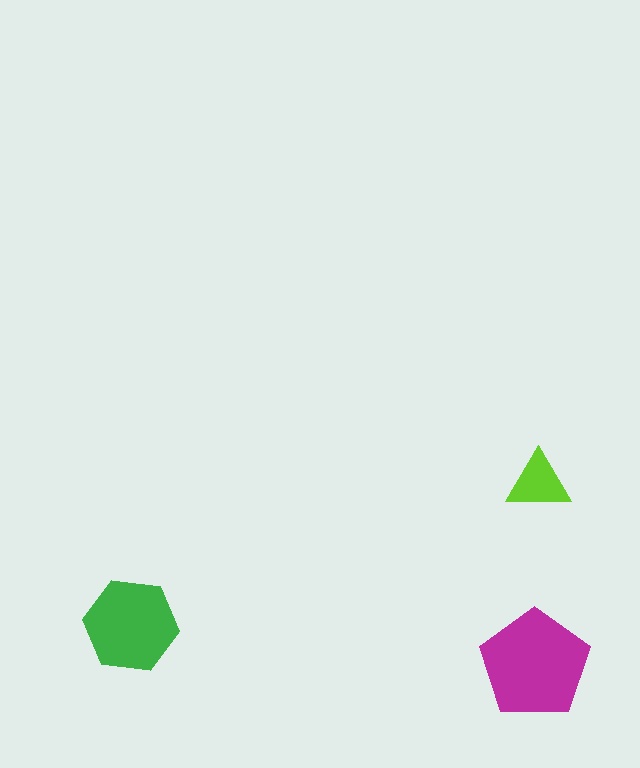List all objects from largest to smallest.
The magenta pentagon, the green hexagon, the lime triangle.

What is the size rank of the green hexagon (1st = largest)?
2nd.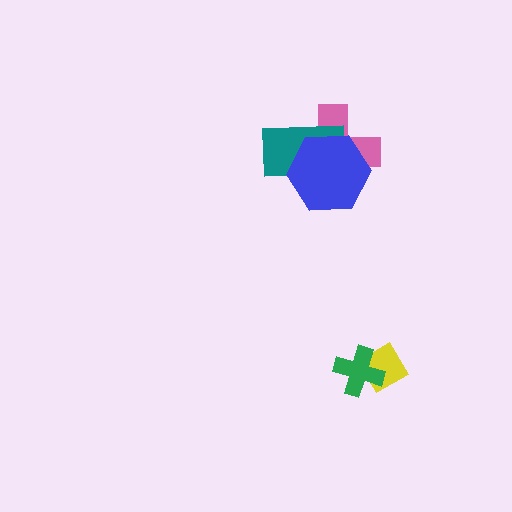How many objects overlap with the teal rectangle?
2 objects overlap with the teal rectangle.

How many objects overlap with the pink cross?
2 objects overlap with the pink cross.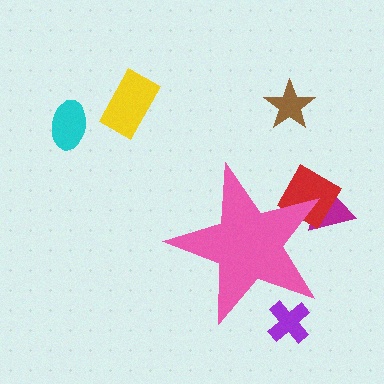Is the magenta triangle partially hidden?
Yes, the magenta triangle is partially hidden behind the pink star.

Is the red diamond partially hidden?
Yes, the red diamond is partially hidden behind the pink star.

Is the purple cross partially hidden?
Yes, the purple cross is partially hidden behind the pink star.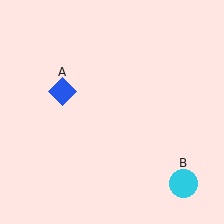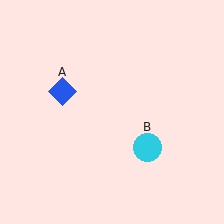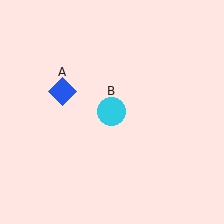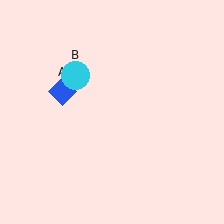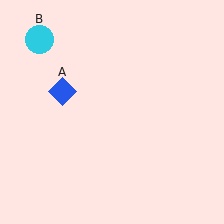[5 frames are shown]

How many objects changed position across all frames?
1 object changed position: cyan circle (object B).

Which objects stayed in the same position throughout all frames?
Blue diamond (object A) remained stationary.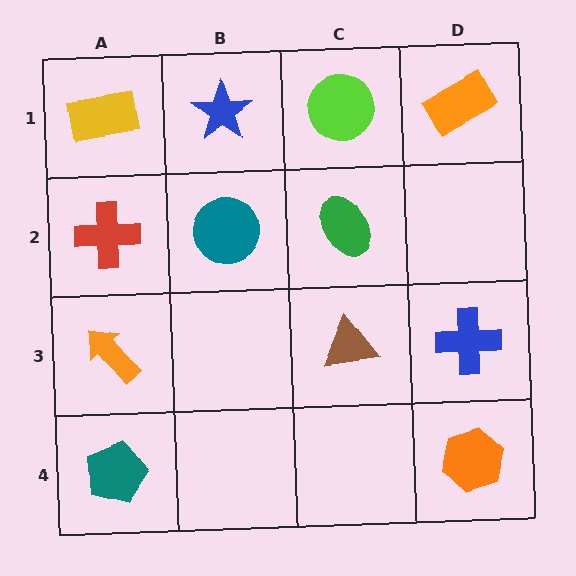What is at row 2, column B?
A teal circle.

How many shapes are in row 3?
3 shapes.